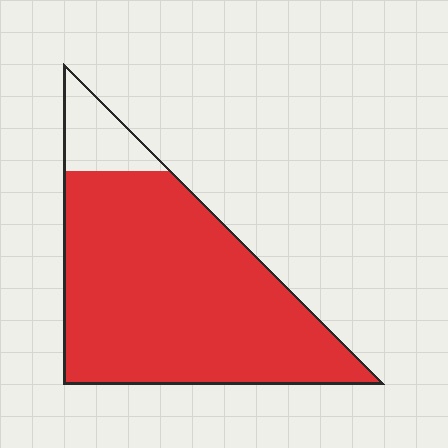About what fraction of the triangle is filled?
About seven eighths (7/8).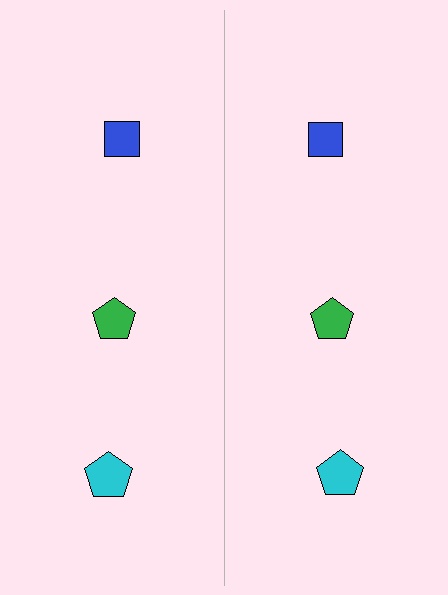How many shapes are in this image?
There are 6 shapes in this image.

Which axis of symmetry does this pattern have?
The pattern has a vertical axis of symmetry running through the center of the image.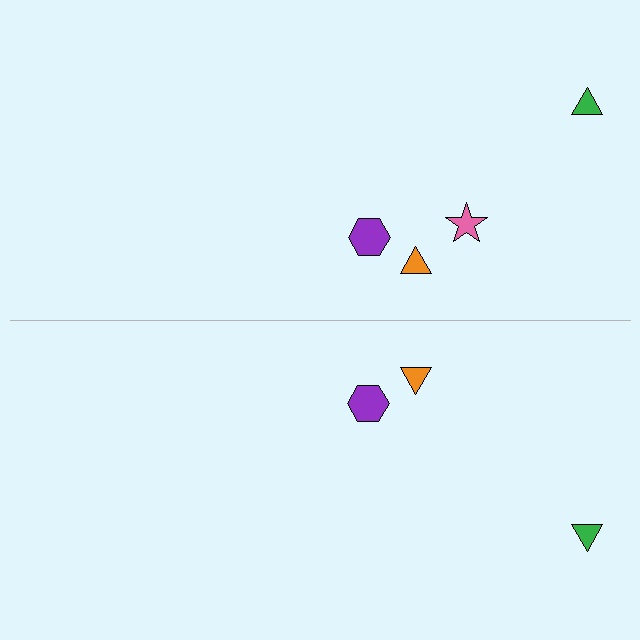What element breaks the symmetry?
A pink star is missing from the bottom side.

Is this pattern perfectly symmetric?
No, the pattern is not perfectly symmetric. A pink star is missing from the bottom side.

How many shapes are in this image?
There are 7 shapes in this image.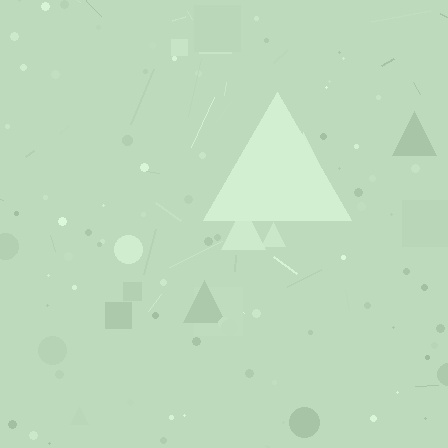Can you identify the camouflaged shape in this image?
The camouflaged shape is a triangle.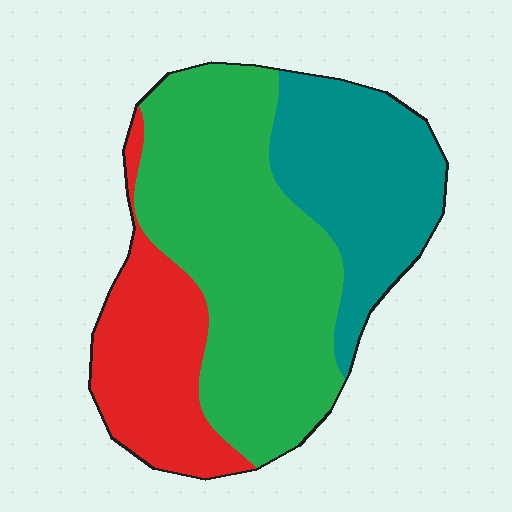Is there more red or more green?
Green.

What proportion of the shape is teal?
Teal covers about 25% of the shape.